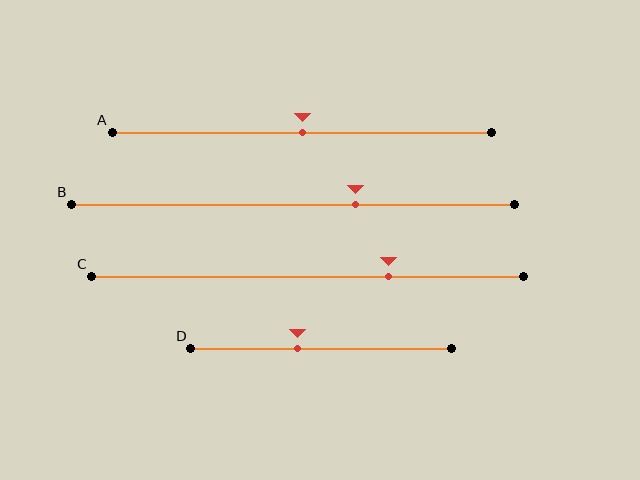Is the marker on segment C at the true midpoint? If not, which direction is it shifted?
No, the marker on segment C is shifted to the right by about 19% of the segment length.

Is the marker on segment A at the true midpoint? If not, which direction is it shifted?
Yes, the marker on segment A is at the true midpoint.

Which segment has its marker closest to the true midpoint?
Segment A has its marker closest to the true midpoint.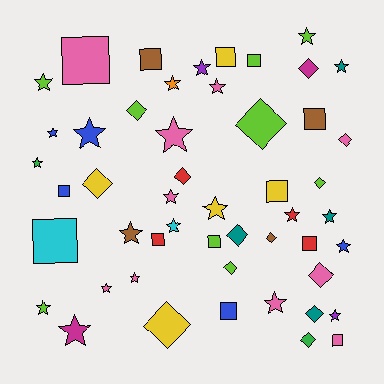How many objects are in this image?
There are 50 objects.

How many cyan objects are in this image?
There are 2 cyan objects.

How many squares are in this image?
There are 13 squares.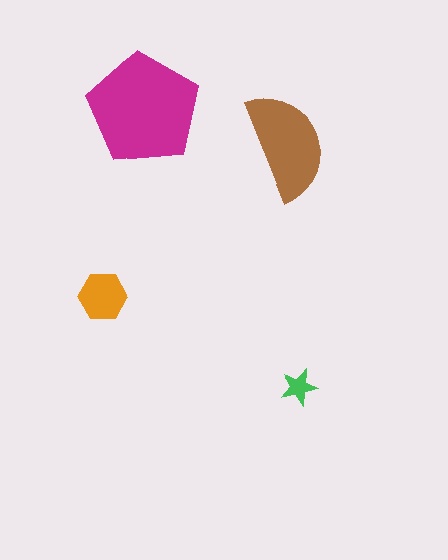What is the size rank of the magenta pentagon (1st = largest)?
1st.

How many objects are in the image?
There are 4 objects in the image.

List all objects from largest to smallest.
The magenta pentagon, the brown semicircle, the orange hexagon, the green star.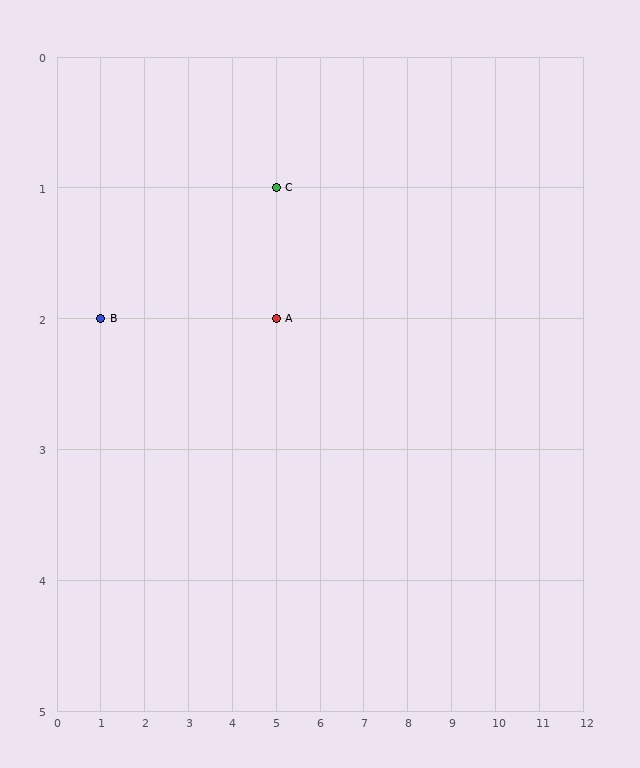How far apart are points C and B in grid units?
Points C and B are 4 columns and 1 row apart (about 4.1 grid units diagonally).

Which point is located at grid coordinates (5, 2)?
Point A is at (5, 2).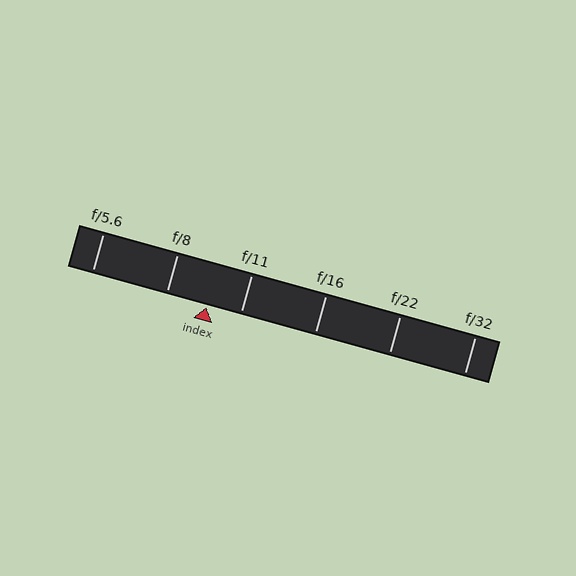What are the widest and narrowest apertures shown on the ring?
The widest aperture shown is f/5.6 and the narrowest is f/32.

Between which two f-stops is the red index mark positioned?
The index mark is between f/8 and f/11.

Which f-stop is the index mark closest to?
The index mark is closest to f/11.